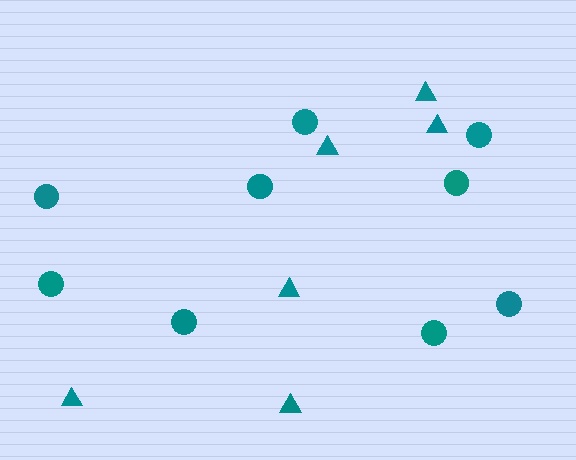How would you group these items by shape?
There are 2 groups: one group of triangles (6) and one group of circles (9).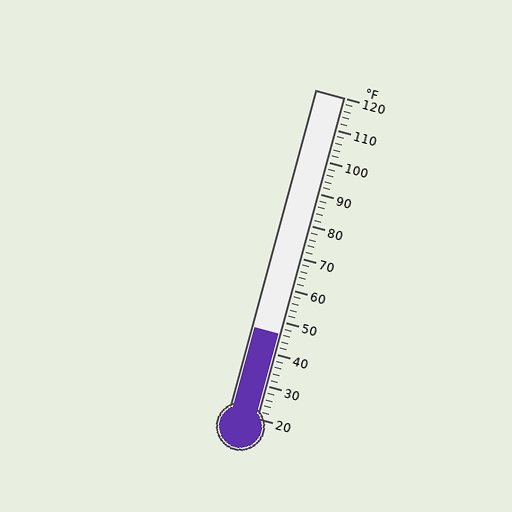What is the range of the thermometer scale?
The thermometer scale ranges from 20°F to 120°F.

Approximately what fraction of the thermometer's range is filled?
The thermometer is filled to approximately 25% of its range.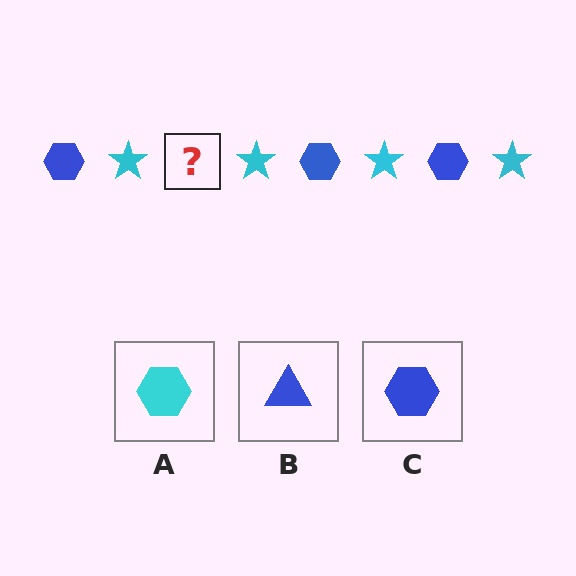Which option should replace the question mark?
Option C.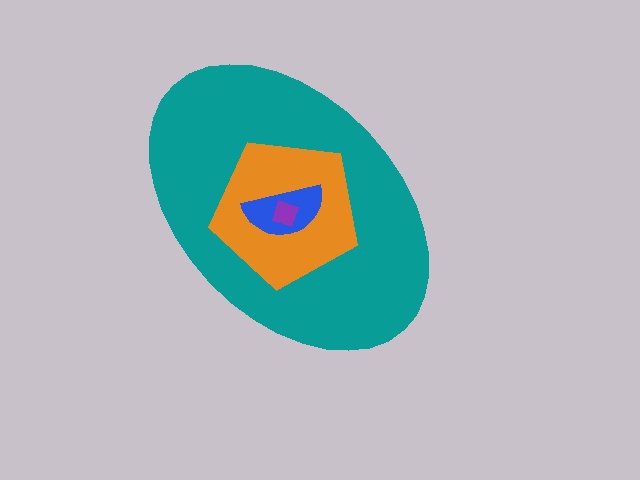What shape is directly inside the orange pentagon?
The blue semicircle.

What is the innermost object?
The purple square.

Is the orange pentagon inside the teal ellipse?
Yes.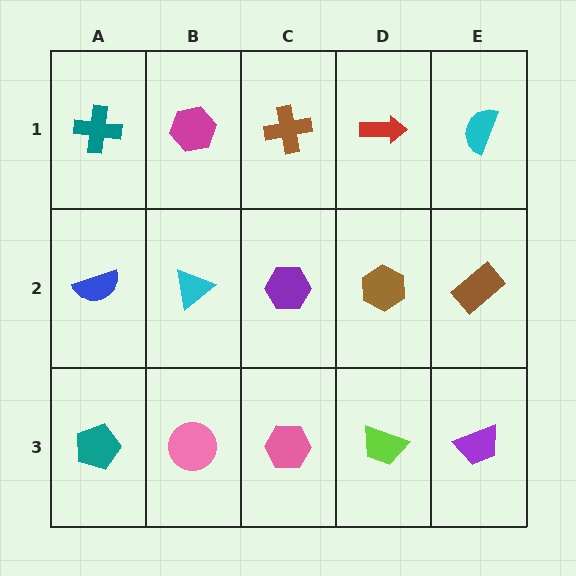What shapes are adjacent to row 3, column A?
A blue semicircle (row 2, column A), a pink circle (row 3, column B).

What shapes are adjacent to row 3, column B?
A cyan triangle (row 2, column B), a teal pentagon (row 3, column A), a pink hexagon (row 3, column C).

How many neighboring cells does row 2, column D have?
4.